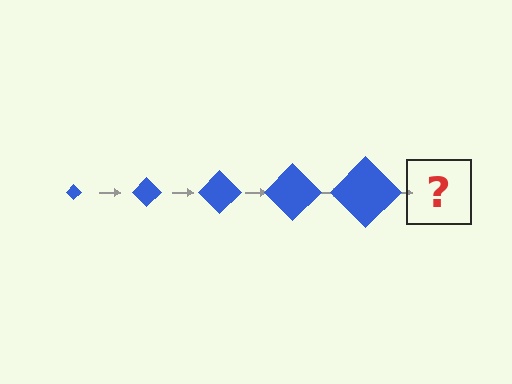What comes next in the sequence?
The next element should be a blue diamond, larger than the previous one.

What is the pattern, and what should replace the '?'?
The pattern is that the diamond gets progressively larger each step. The '?' should be a blue diamond, larger than the previous one.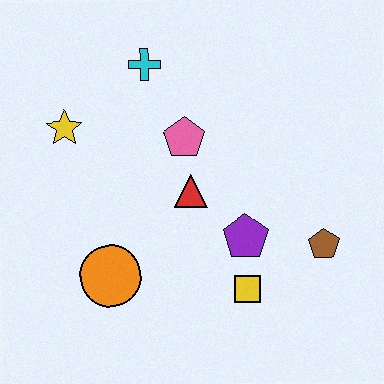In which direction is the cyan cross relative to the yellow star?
The cyan cross is to the right of the yellow star.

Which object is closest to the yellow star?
The cyan cross is closest to the yellow star.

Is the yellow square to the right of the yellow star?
Yes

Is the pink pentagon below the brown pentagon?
No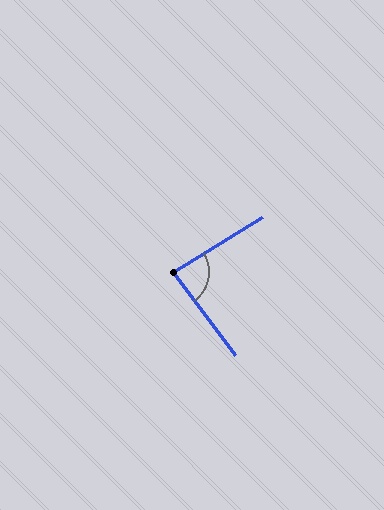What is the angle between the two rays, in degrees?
Approximately 85 degrees.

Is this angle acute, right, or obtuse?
It is acute.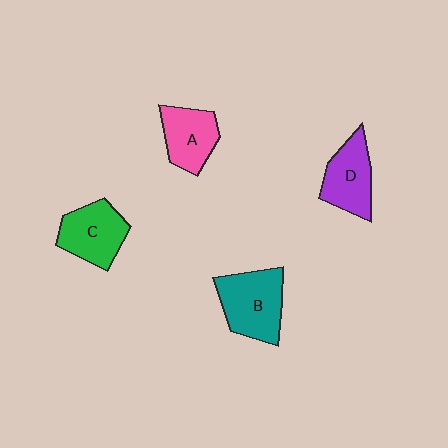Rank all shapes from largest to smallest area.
From largest to smallest: B (teal), C (green), D (purple), A (pink).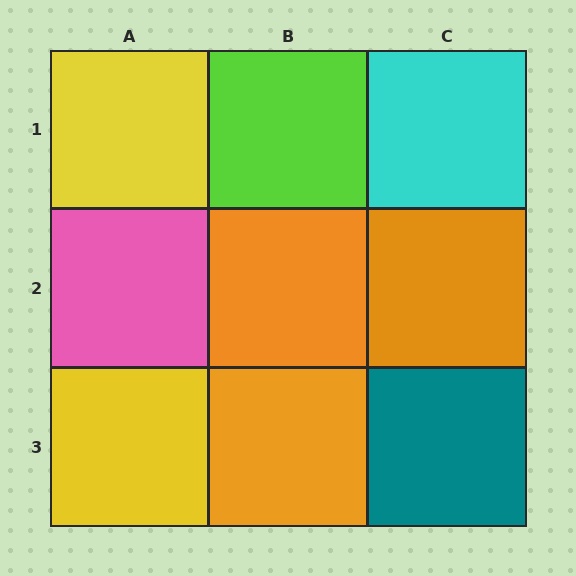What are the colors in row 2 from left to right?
Pink, orange, orange.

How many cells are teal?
1 cell is teal.